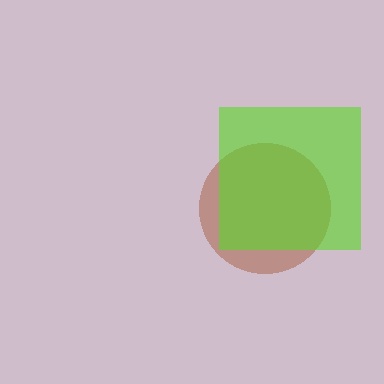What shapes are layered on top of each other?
The layered shapes are: a brown circle, a lime square.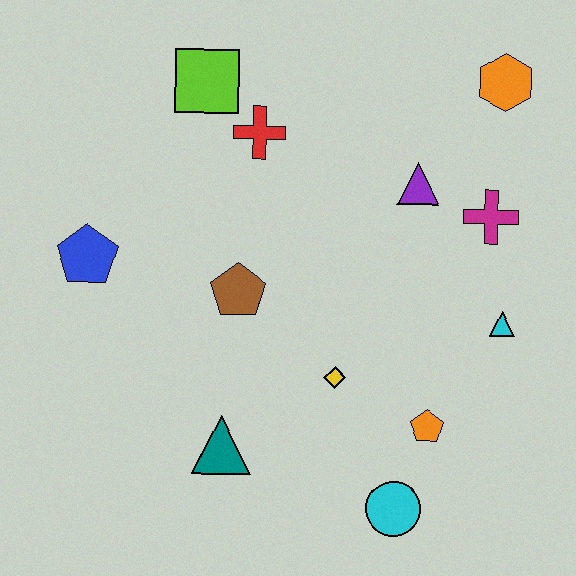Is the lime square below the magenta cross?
No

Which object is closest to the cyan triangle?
The magenta cross is closest to the cyan triangle.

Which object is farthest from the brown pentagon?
The orange hexagon is farthest from the brown pentagon.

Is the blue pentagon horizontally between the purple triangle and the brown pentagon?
No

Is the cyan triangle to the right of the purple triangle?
Yes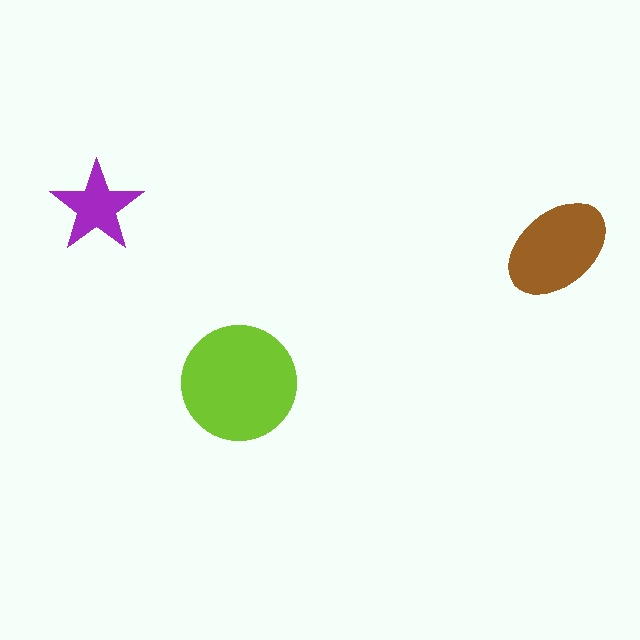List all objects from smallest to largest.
The purple star, the brown ellipse, the lime circle.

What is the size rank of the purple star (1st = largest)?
3rd.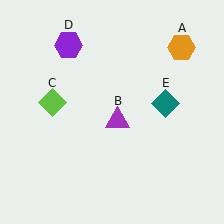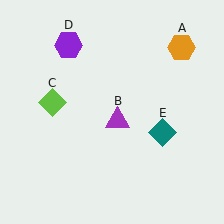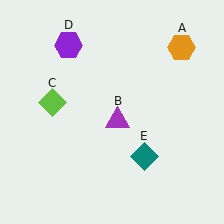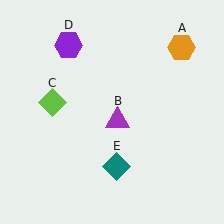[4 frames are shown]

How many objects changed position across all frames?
1 object changed position: teal diamond (object E).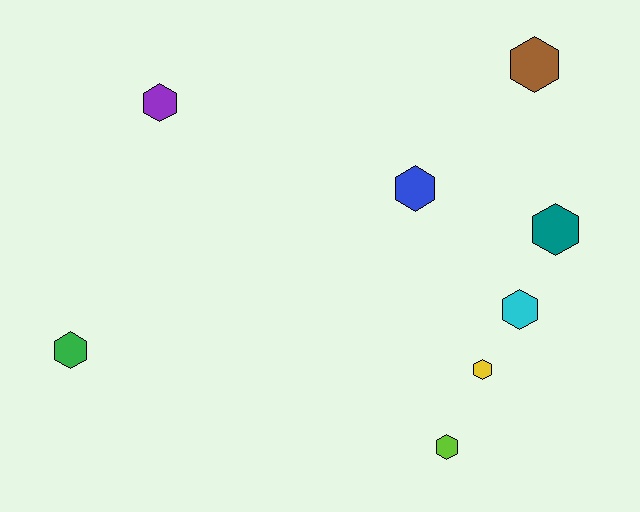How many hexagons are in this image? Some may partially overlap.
There are 8 hexagons.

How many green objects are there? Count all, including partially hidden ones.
There is 1 green object.